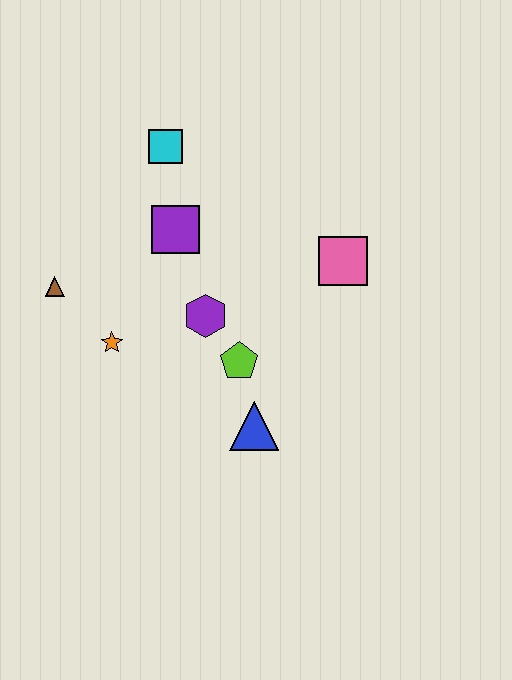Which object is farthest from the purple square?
The blue triangle is farthest from the purple square.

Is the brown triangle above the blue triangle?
Yes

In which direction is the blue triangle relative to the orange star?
The blue triangle is to the right of the orange star.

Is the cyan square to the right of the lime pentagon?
No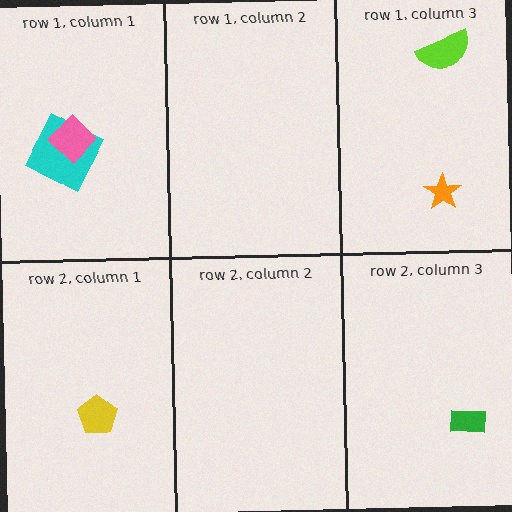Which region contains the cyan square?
The row 1, column 1 region.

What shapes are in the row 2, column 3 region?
The green rectangle.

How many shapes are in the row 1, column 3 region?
2.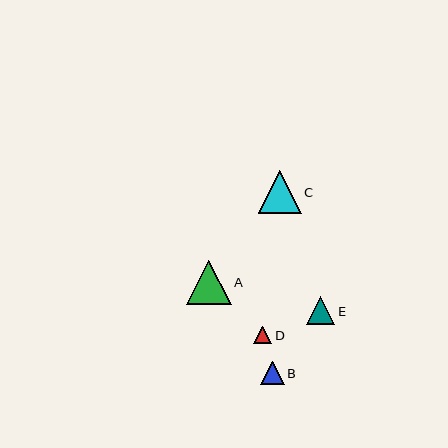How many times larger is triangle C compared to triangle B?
Triangle C is approximately 1.9 times the size of triangle B.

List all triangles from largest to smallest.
From largest to smallest: A, C, E, B, D.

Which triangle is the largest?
Triangle A is the largest with a size of approximately 45 pixels.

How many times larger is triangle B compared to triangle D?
Triangle B is approximately 1.3 times the size of triangle D.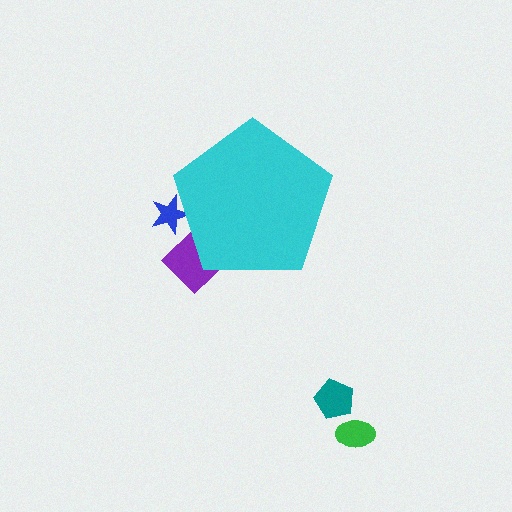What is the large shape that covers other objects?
A cyan pentagon.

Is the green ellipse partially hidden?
No, the green ellipse is fully visible.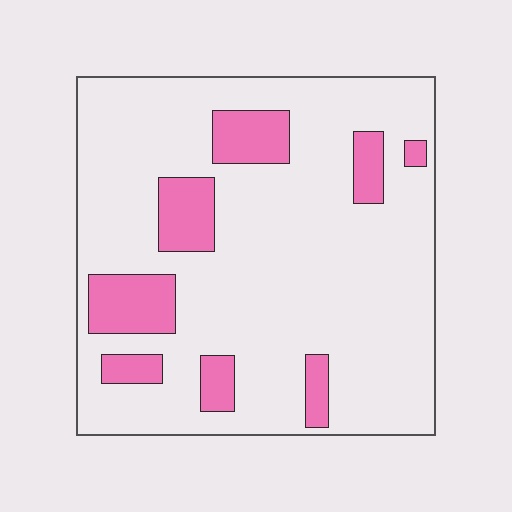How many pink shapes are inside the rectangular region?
8.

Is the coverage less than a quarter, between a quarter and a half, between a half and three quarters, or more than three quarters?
Less than a quarter.